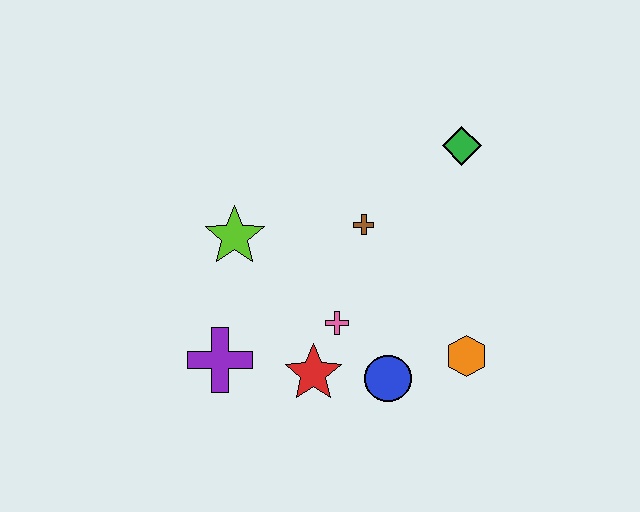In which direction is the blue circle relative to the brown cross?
The blue circle is below the brown cross.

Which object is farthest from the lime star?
The orange hexagon is farthest from the lime star.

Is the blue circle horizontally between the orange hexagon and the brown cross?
Yes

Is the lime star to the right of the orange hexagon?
No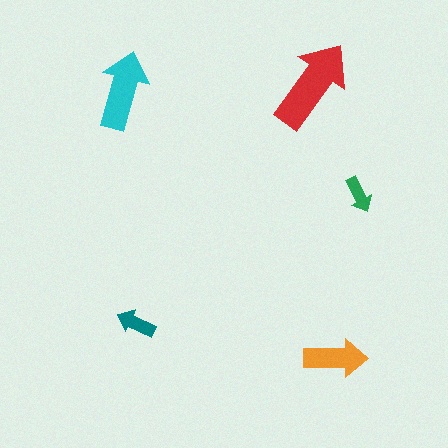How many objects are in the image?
There are 5 objects in the image.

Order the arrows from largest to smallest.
the red one, the cyan one, the orange one, the teal one, the green one.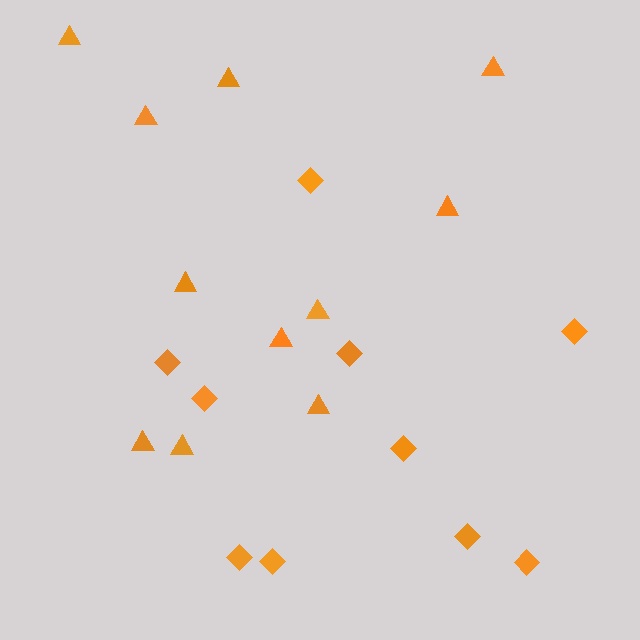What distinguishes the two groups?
There are 2 groups: one group of triangles (11) and one group of diamonds (10).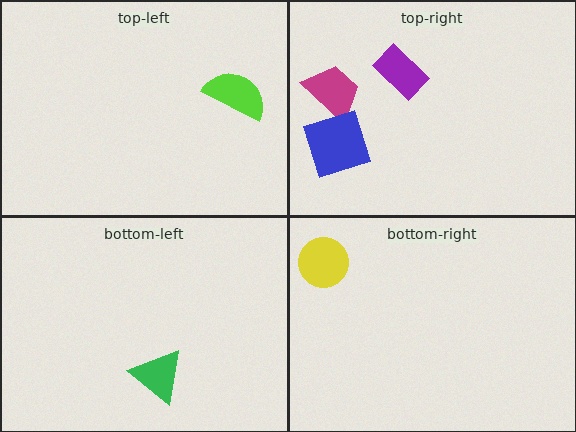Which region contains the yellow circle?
The bottom-right region.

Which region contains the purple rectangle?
The top-right region.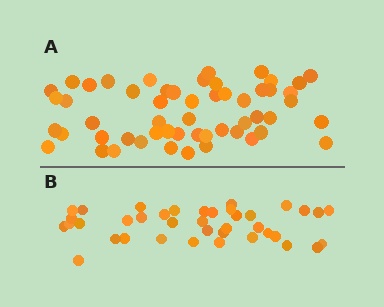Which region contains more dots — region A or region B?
Region A (the top region) has more dots.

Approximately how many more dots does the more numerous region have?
Region A has approximately 15 more dots than region B.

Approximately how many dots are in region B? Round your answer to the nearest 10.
About 40 dots. (The exact count is 39, which rounds to 40.)